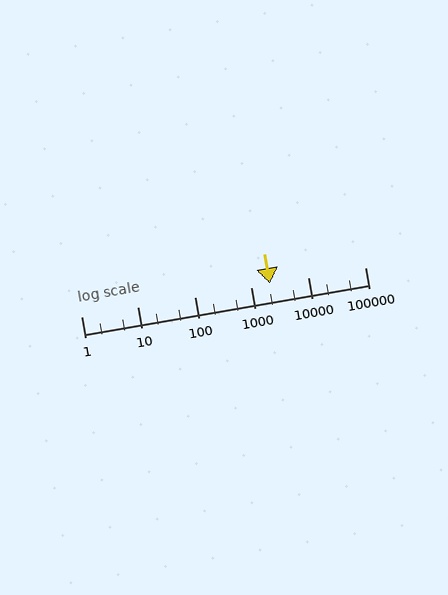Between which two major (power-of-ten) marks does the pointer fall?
The pointer is between 1000 and 10000.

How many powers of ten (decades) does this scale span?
The scale spans 5 decades, from 1 to 100000.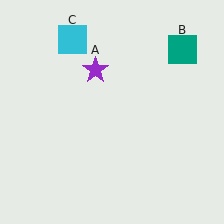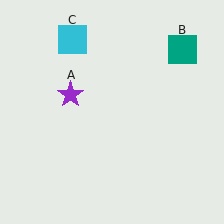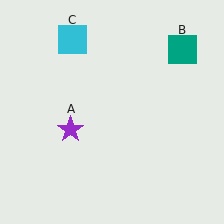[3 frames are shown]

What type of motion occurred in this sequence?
The purple star (object A) rotated counterclockwise around the center of the scene.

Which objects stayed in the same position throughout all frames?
Teal square (object B) and cyan square (object C) remained stationary.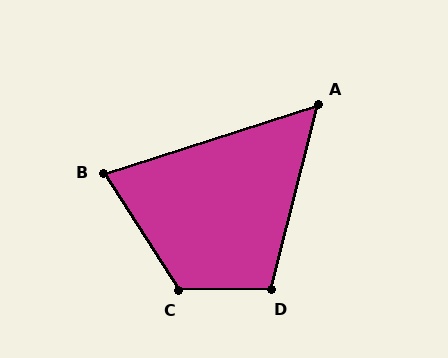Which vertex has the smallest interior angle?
A, at approximately 58 degrees.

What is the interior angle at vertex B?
Approximately 75 degrees (acute).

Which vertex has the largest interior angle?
C, at approximately 122 degrees.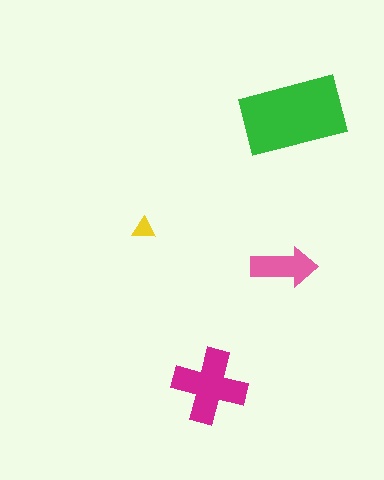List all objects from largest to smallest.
The green rectangle, the magenta cross, the pink arrow, the yellow triangle.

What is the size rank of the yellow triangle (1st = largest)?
4th.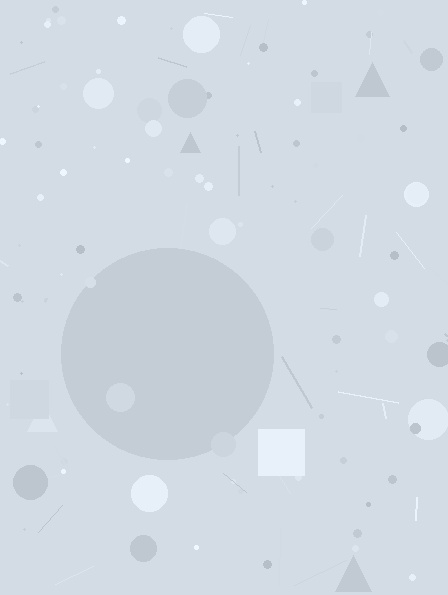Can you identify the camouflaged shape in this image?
The camouflaged shape is a circle.